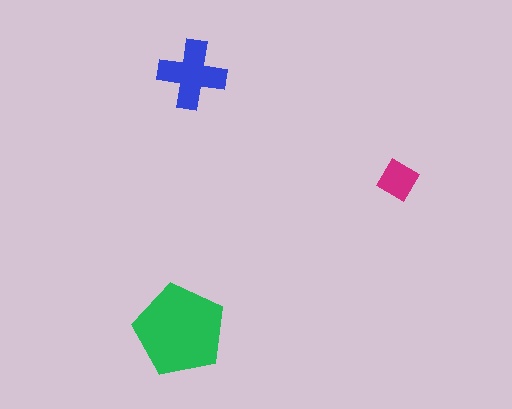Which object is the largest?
The green pentagon.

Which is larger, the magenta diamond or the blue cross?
The blue cross.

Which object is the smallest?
The magenta diamond.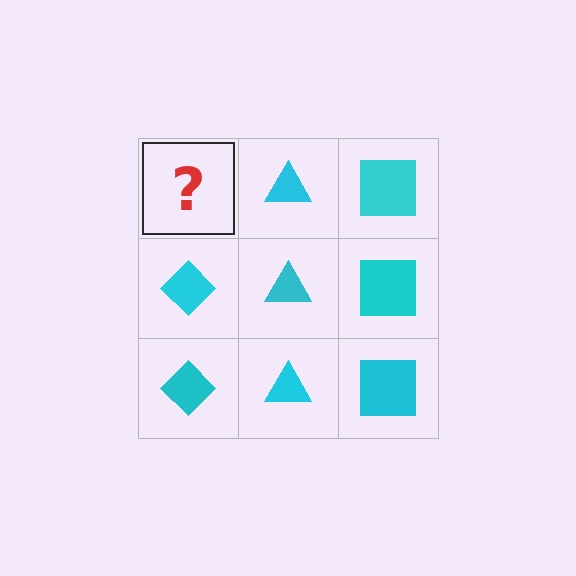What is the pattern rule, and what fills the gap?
The rule is that each column has a consistent shape. The gap should be filled with a cyan diamond.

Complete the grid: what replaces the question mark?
The question mark should be replaced with a cyan diamond.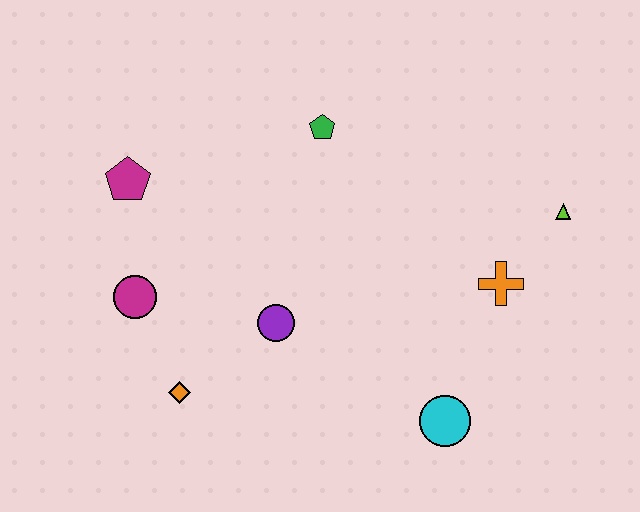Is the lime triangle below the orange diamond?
No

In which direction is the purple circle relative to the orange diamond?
The purple circle is to the right of the orange diamond.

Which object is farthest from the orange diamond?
The lime triangle is farthest from the orange diamond.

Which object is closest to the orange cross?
The lime triangle is closest to the orange cross.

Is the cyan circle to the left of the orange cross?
Yes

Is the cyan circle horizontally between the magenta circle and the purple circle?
No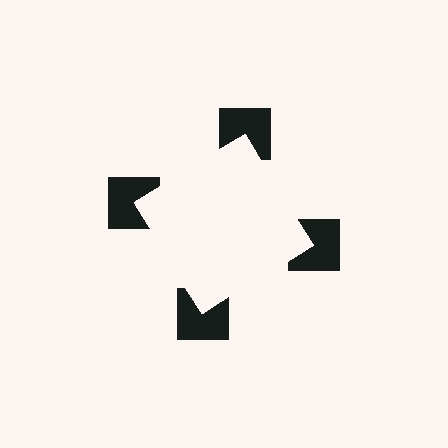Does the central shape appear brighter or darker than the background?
It typically appears slightly brighter than the background, even though no actual brightness change is drawn.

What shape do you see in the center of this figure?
An illusory square — its edges are inferred from the aligned wedge cuts in the notched squares, not physically drawn.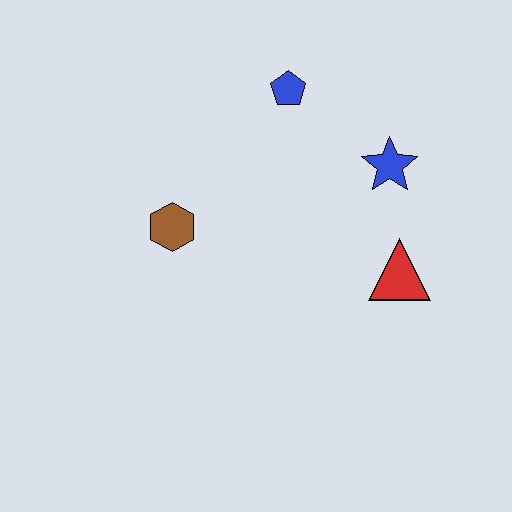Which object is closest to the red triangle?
The blue star is closest to the red triangle.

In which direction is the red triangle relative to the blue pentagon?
The red triangle is below the blue pentagon.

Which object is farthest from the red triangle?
The brown hexagon is farthest from the red triangle.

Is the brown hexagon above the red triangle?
Yes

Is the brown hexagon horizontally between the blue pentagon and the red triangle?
No